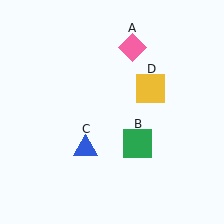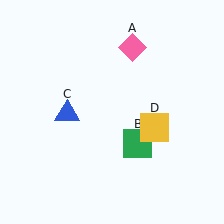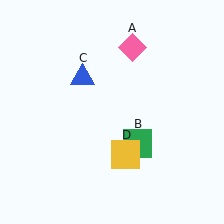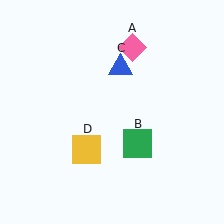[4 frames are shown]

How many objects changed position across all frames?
2 objects changed position: blue triangle (object C), yellow square (object D).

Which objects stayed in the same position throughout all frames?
Pink diamond (object A) and green square (object B) remained stationary.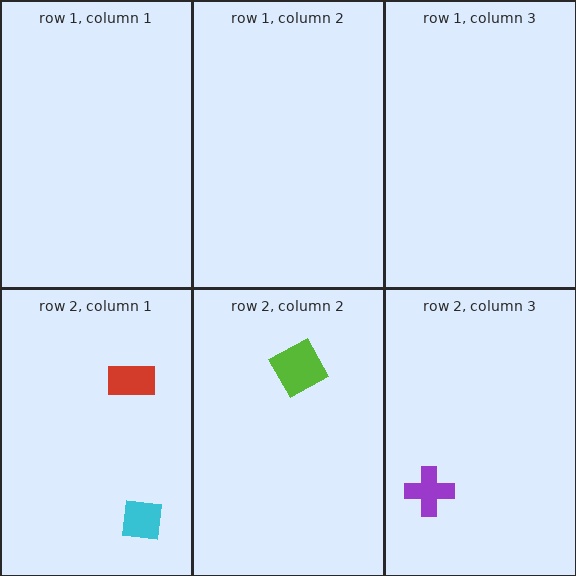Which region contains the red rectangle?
The row 2, column 1 region.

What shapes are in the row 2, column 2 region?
The lime square.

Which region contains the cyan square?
The row 2, column 1 region.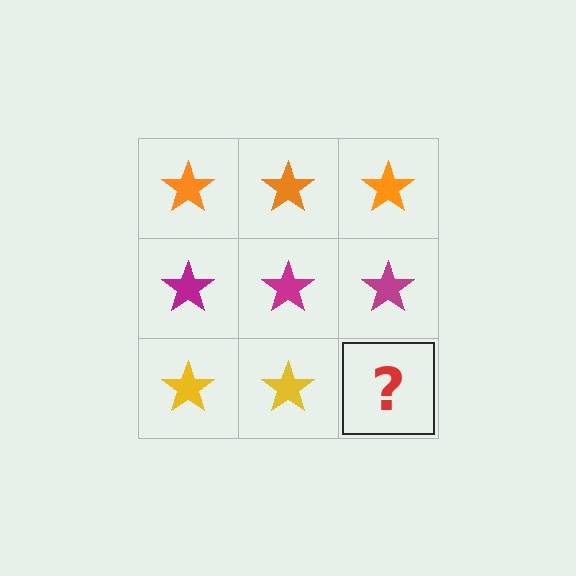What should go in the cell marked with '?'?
The missing cell should contain a yellow star.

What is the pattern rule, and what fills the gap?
The rule is that each row has a consistent color. The gap should be filled with a yellow star.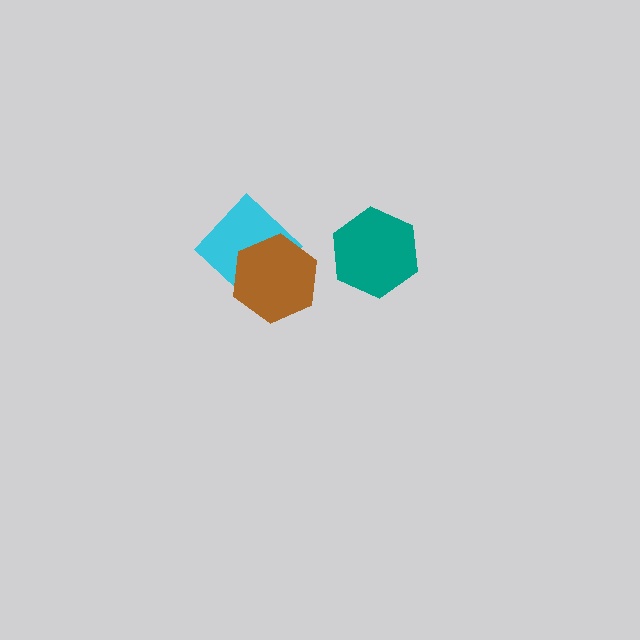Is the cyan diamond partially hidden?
Yes, it is partially covered by another shape.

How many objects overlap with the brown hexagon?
1 object overlaps with the brown hexagon.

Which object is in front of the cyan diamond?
The brown hexagon is in front of the cyan diamond.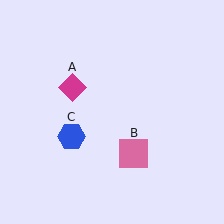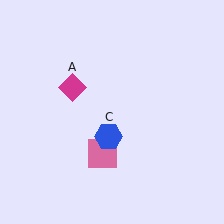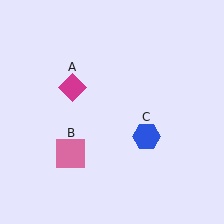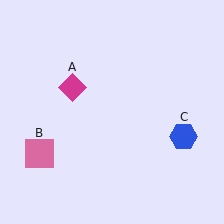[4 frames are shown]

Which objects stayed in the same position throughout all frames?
Magenta diamond (object A) remained stationary.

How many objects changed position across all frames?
2 objects changed position: pink square (object B), blue hexagon (object C).